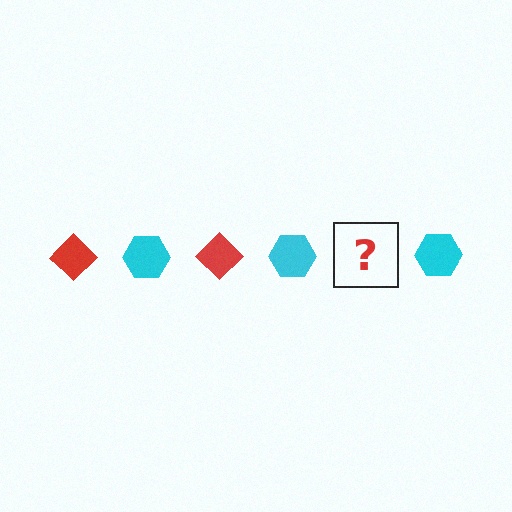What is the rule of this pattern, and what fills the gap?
The rule is that the pattern alternates between red diamond and cyan hexagon. The gap should be filled with a red diamond.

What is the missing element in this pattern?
The missing element is a red diamond.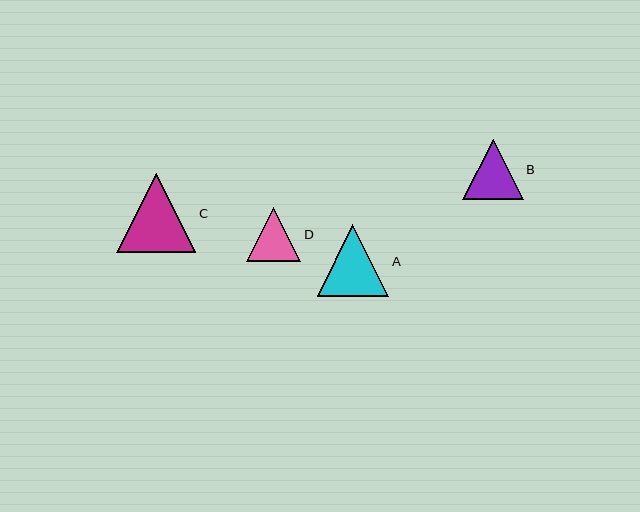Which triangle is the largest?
Triangle C is the largest with a size of approximately 79 pixels.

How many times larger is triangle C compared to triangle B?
Triangle C is approximately 1.3 times the size of triangle B.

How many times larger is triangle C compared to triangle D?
Triangle C is approximately 1.5 times the size of triangle D.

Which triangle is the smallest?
Triangle D is the smallest with a size of approximately 54 pixels.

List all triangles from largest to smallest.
From largest to smallest: C, A, B, D.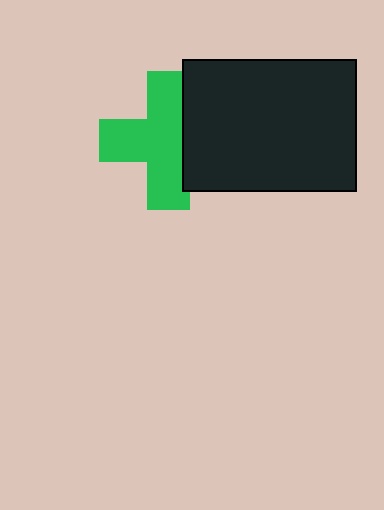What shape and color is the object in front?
The object in front is a black rectangle.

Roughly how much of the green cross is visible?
Most of it is visible (roughly 70%).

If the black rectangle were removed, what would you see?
You would see the complete green cross.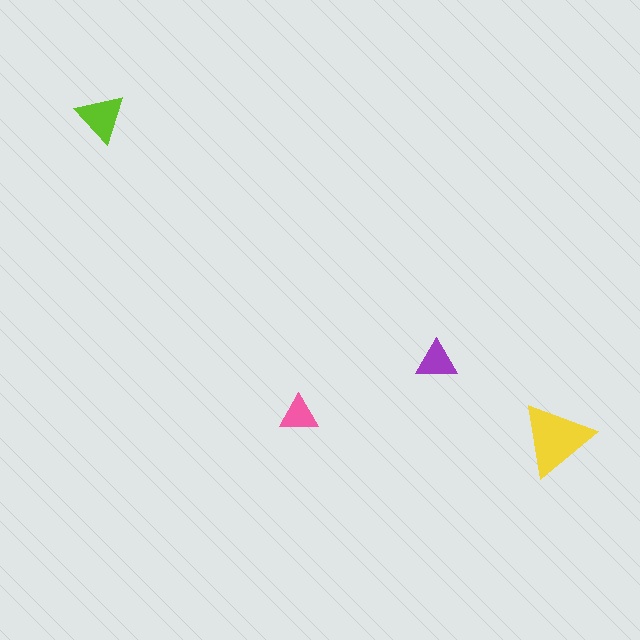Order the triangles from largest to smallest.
the yellow one, the lime one, the purple one, the pink one.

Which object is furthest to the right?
The yellow triangle is rightmost.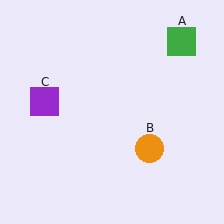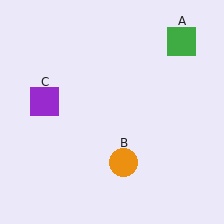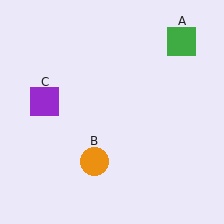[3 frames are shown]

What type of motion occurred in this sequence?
The orange circle (object B) rotated clockwise around the center of the scene.